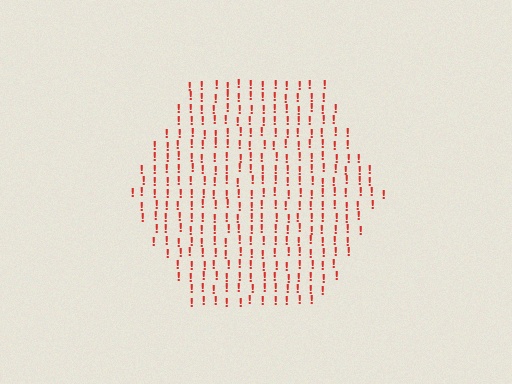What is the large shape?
The large shape is a hexagon.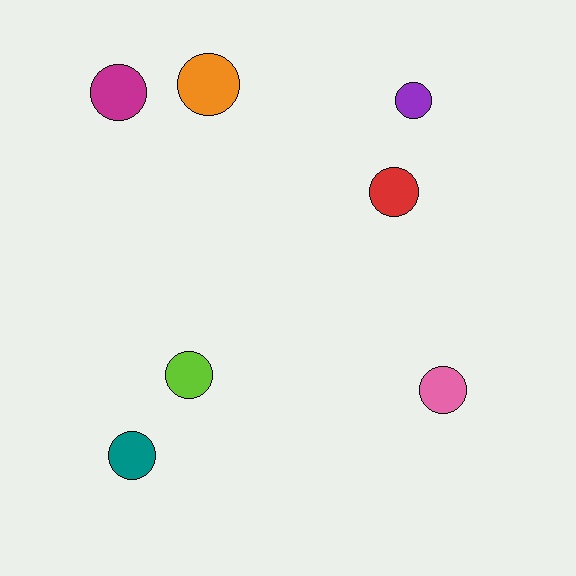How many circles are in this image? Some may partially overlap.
There are 7 circles.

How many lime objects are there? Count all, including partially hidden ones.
There is 1 lime object.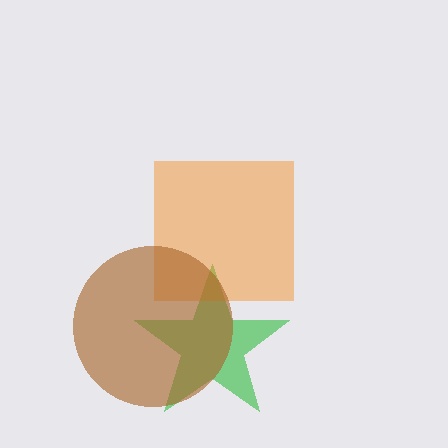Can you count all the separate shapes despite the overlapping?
Yes, there are 3 separate shapes.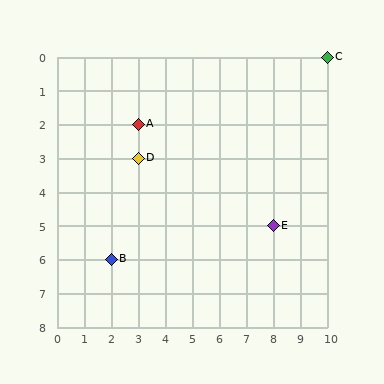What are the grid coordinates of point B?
Point B is at grid coordinates (2, 6).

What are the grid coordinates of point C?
Point C is at grid coordinates (10, 0).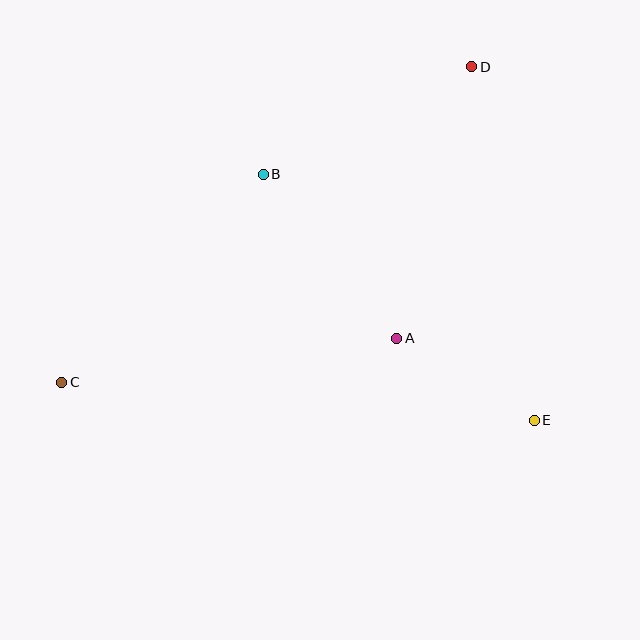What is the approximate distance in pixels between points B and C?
The distance between B and C is approximately 290 pixels.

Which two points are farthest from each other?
Points C and D are farthest from each other.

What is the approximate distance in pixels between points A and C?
The distance between A and C is approximately 338 pixels.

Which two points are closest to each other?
Points A and E are closest to each other.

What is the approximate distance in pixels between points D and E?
The distance between D and E is approximately 359 pixels.